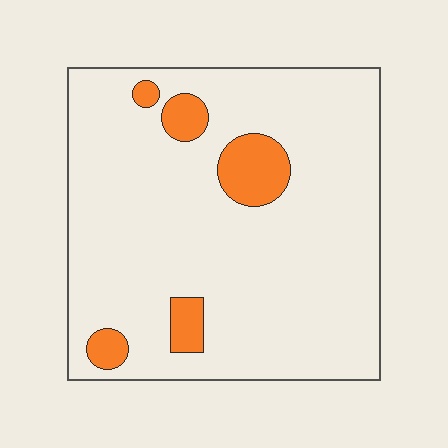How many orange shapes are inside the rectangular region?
5.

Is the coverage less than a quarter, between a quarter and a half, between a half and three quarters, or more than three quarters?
Less than a quarter.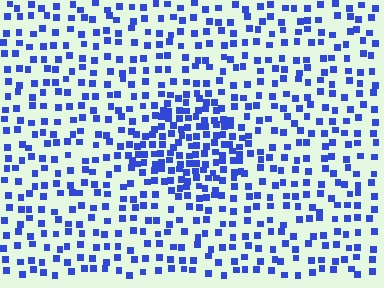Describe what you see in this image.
The image contains small blue elements arranged at two different densities. A diamond-shaped region is visible where the elements are more densely packed than the surrounding area.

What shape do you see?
I see a diamond.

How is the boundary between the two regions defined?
The boundary is defined by a change in element density (approximately 2.1x ratio). All elements are the same color, size, and shape.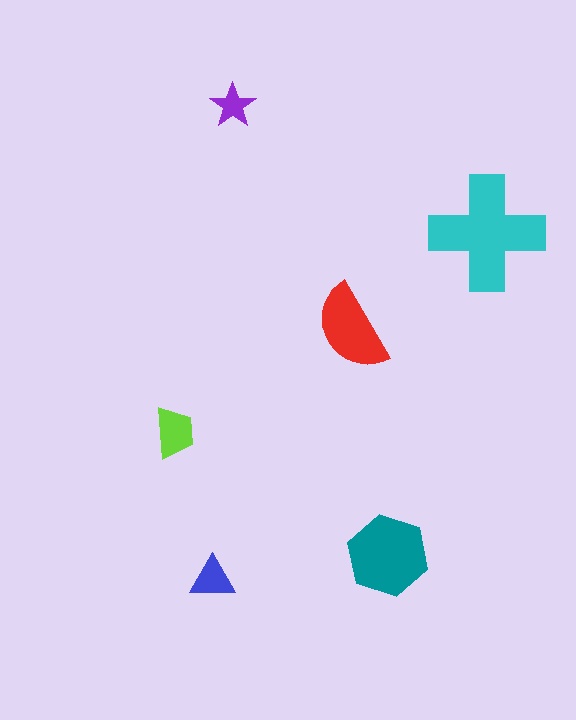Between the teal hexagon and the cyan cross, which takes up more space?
The cyan cross.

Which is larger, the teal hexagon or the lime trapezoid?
The teal hexagon.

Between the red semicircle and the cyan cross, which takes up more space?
The cyan cross.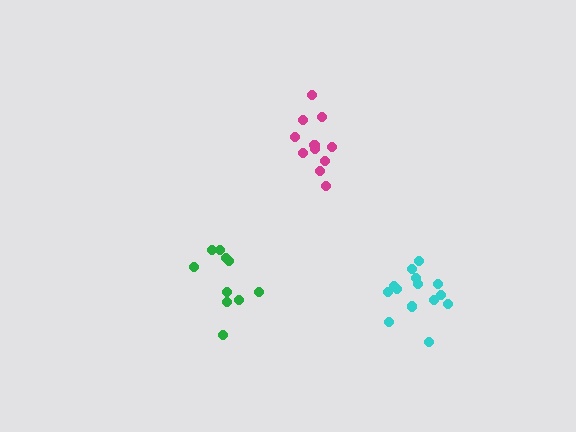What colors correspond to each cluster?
The clusters are colored: green, magenta, cyan.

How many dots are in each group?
Group 1: 10 dots, Group 2: 11 dots, Group 3: 14 dots (35 total).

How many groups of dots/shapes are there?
There are 3 groups.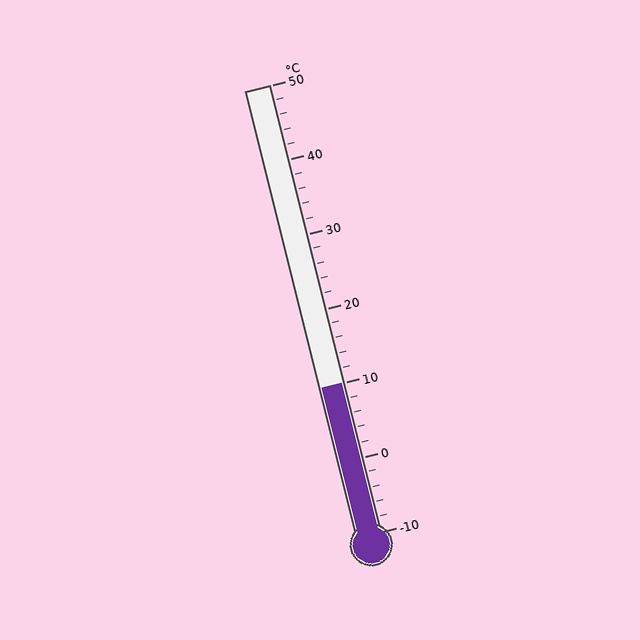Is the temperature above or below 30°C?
The temperature is below 30°C.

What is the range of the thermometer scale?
The thermometer scale ranges from -10°C to 50°C.